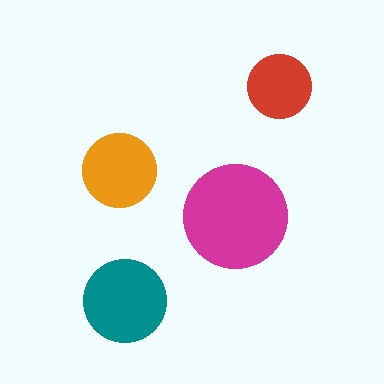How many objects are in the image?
There are 4 objects in the image.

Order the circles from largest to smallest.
the magenta one, the teal one, the orange one, the red one.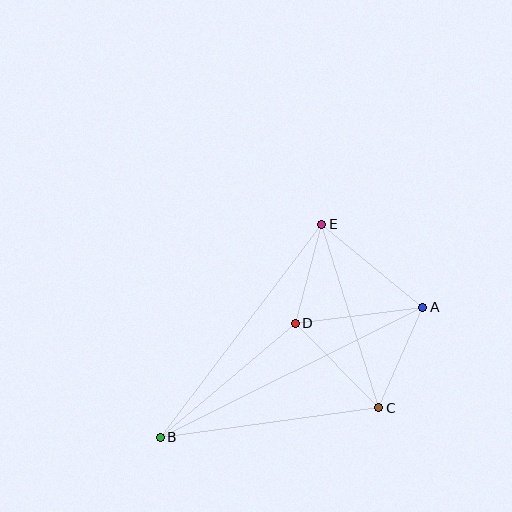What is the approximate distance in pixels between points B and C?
The distance between B and C is approximately 220 pixels.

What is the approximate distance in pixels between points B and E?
The distance between B and E is approximately 268 pixels.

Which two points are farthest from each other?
Points A and B are farthest from each other.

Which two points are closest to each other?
Points D and E are closest to each other.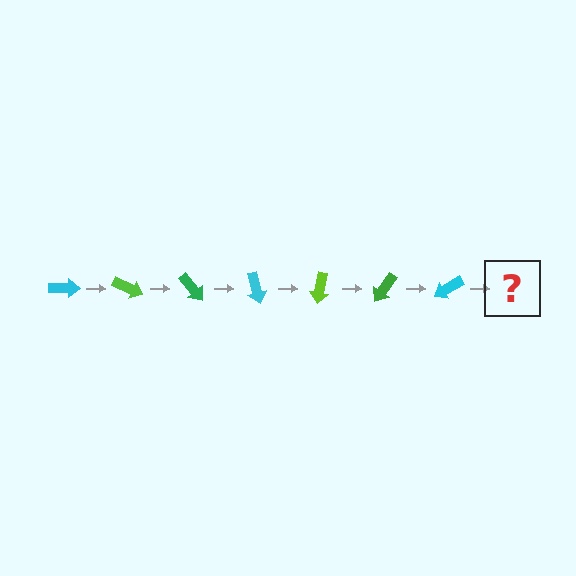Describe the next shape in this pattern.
It should be a lime arrow, rotated 175 degrees from the start.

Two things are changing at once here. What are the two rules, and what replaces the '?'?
The two rules are that it rotates 25 degrees each step and the color cycles through cyan, lime, and green. The '?' should be a lime arrow, rotated 175 degrees from the start.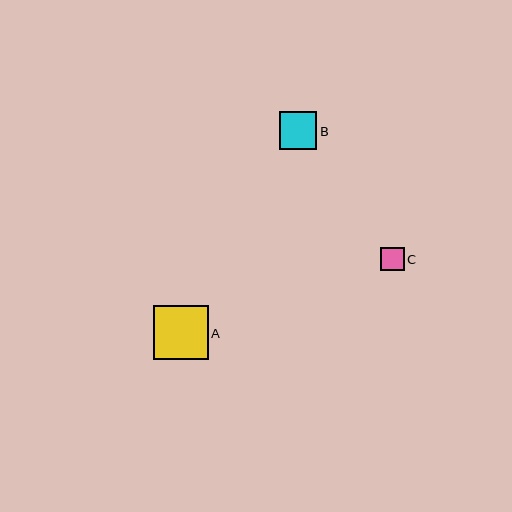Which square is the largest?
Square A is the largest with a size of approximately 54 pixels.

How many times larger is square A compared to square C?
Square A is approximately 2.3 times the size of square C.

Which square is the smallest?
Square C is the smallest with a size of approximately 23 pixels.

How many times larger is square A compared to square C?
Square A is approximately 2.3 times the size of square C.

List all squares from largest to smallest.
From largest to smallest: A, B, C.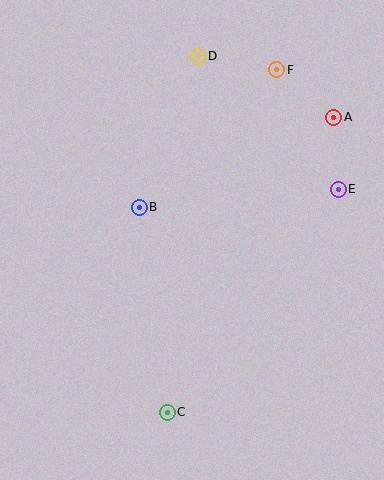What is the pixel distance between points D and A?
The distance between D and A is 149 pixels.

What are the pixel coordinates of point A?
Point A is at (334, 117).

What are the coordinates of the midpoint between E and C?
The midpoint between E and C is at (253, 301).